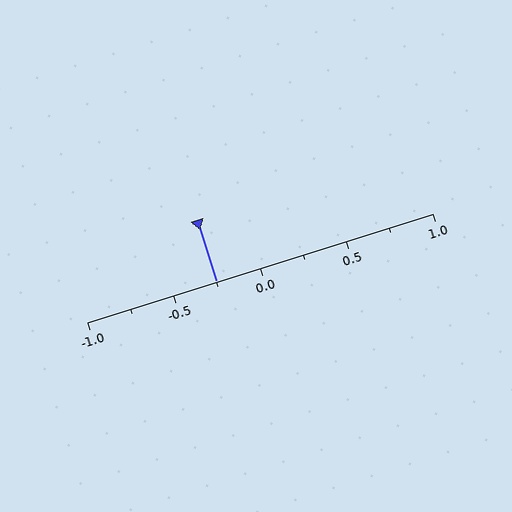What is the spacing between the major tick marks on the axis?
The major ticks are spaced 0.5 apart.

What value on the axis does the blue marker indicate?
The marker indicates approximately -0.25.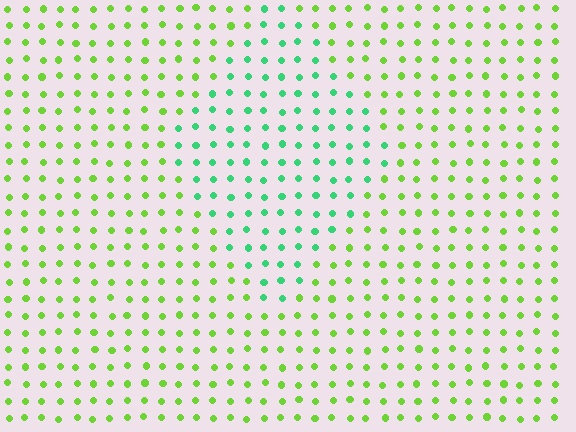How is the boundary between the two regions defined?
The boundary is defined purely by a slight shift in hue (about 45 degrees). Spacing, size, and orientation are identical on both sides.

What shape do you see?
I see a diamond.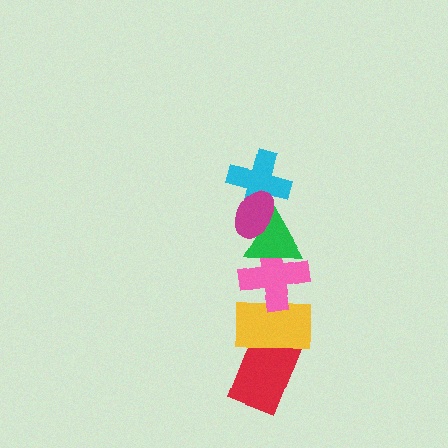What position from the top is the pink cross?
The pink cross is 4th from the top.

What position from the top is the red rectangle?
The red rectangle is 6th from the top.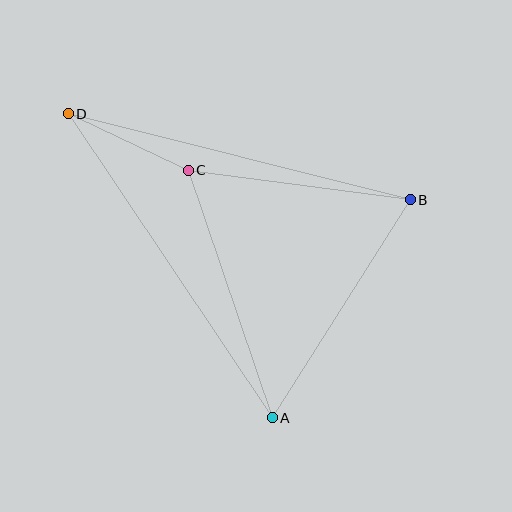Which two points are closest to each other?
Points C and D are closest to each other.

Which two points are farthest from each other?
Points A and D are farthest from each other.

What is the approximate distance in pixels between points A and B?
The distance between A and B is approximately 258 pixels.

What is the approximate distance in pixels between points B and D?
The distance between B and D is approximately 353 pixels.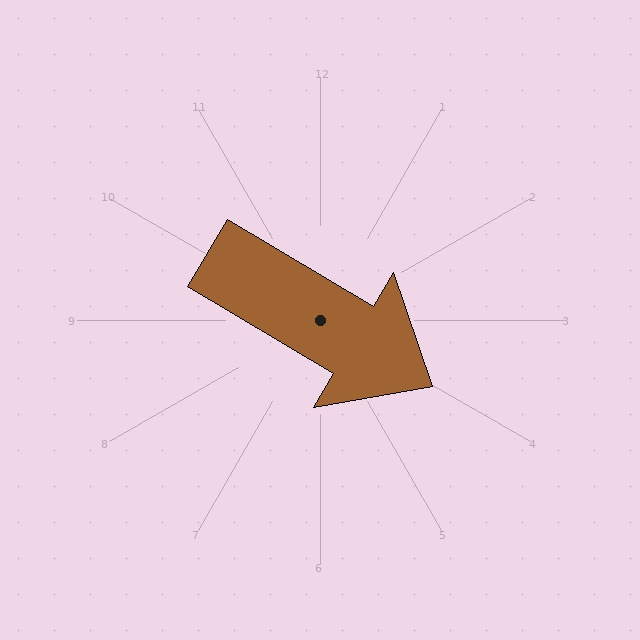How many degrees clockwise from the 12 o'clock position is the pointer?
Approximately 121 degrees.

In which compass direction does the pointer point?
Southeast.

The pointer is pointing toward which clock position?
Roughly 4 o'clock.